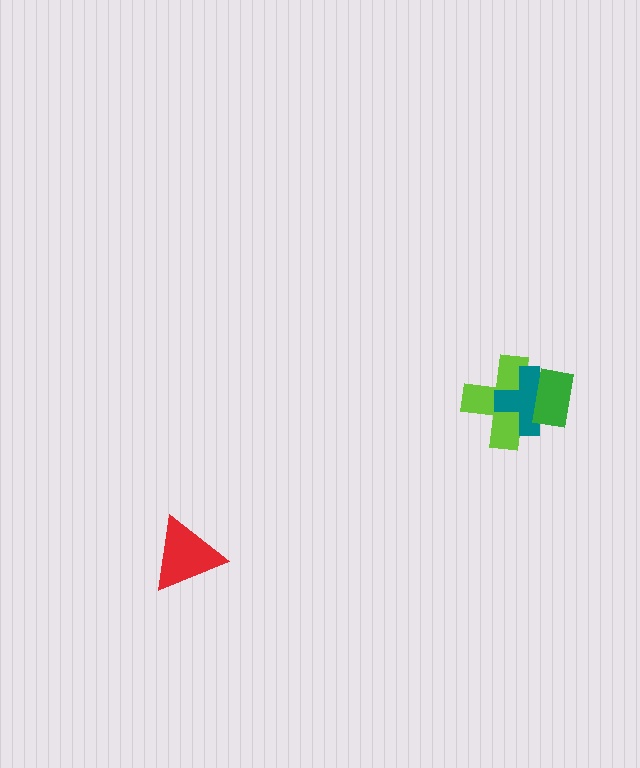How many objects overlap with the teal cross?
2 objects overlap with the teal cross.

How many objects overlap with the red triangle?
0 objects overlap with the red triangle.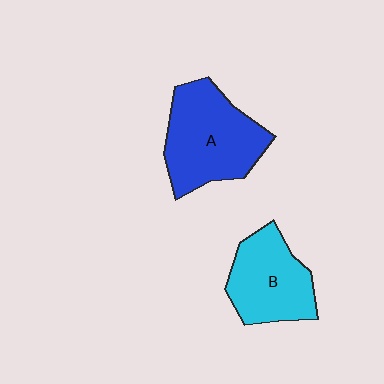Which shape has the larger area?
Shape A (blue).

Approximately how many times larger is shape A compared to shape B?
Approximately 1.3 times.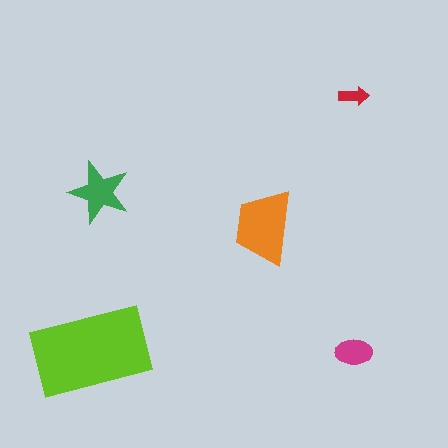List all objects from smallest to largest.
The red arrow, the magenta ellipse, the green star, the orange trapezoid, the lime rectangle.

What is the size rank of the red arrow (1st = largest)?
5th.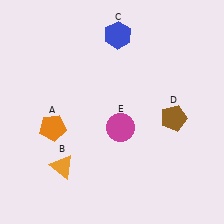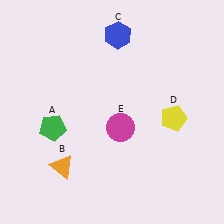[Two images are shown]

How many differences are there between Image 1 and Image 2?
There are 2 differences between the two images.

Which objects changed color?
A changed from orange to green. D changed from brown to yellow.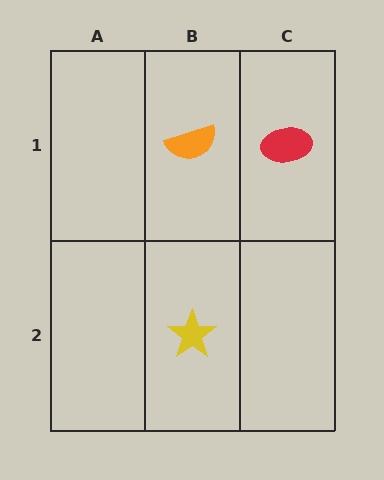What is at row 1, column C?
A red ellipse.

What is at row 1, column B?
An orange semicircle.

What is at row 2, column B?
A yellow star.